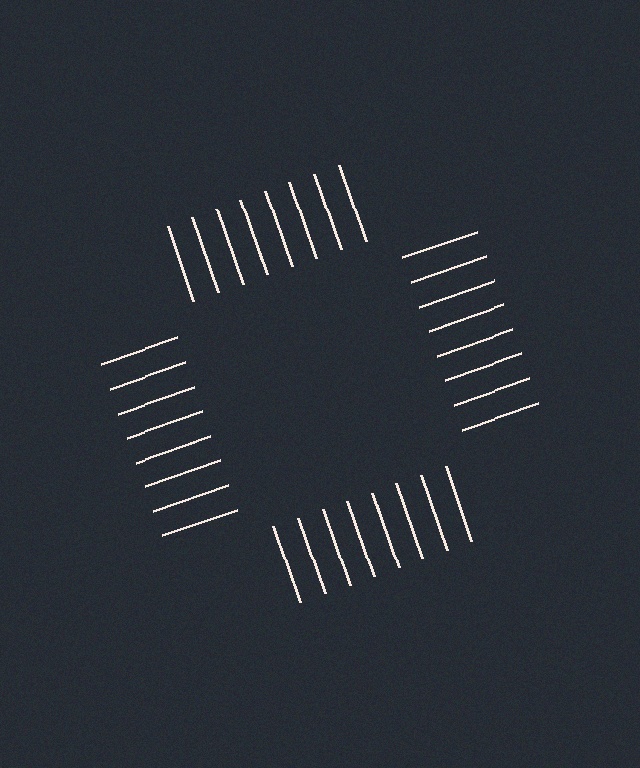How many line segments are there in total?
32 — 8 along each of the 4 edges.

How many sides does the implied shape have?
4 sides — the line-ends trace a square.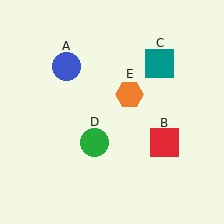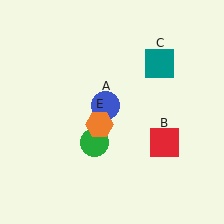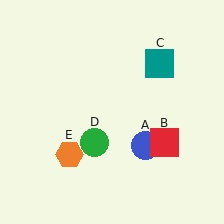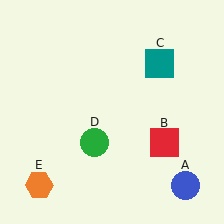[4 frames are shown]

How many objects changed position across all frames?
2 objects changed position: blue circle (object A), orange hexagon (object E).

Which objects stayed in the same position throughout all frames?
Red square (object B) and teal square (object C) and green circle (object D) remained stationary.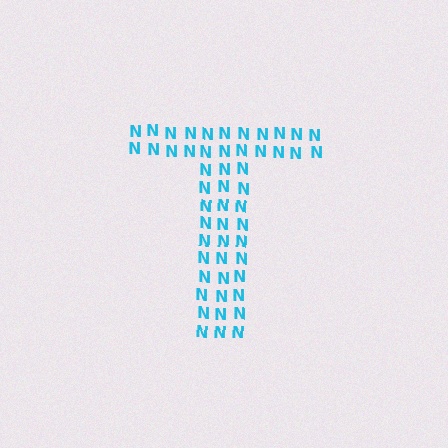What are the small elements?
The small elements are letter N's.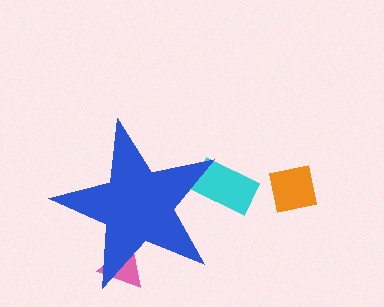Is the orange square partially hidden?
No, the orange square is fully visible.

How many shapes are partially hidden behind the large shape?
2 shapes are partially hidden.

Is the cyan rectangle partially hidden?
Yes, the cyan rectangle is partially hidden behind the blue star.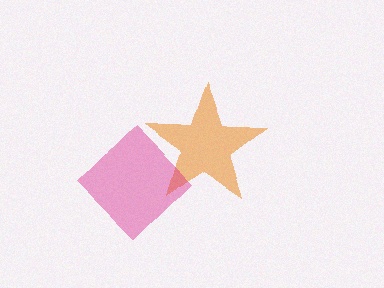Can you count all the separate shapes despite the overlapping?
Yes, there are 2 separate shapes.